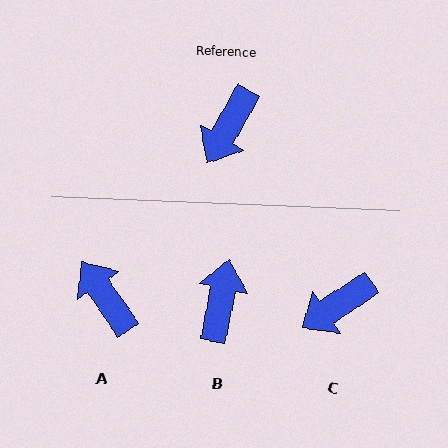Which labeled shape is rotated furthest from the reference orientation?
B, about 161 degrees away.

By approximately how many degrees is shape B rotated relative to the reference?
Approximately 161 degrees clockwise.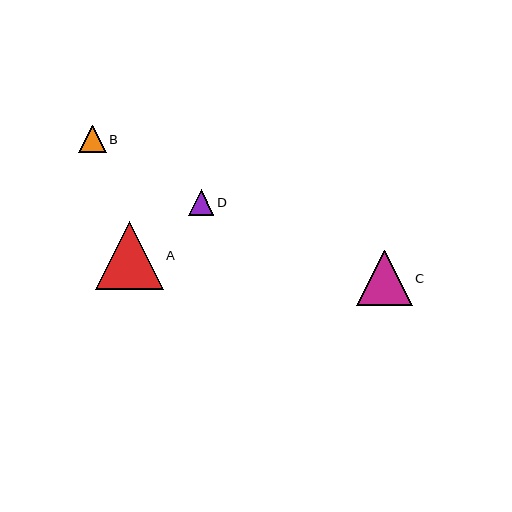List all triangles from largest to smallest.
From largest to smallest: A, C, B, D.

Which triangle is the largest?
Triangle A is the largest with a size of approximately 68 pixels.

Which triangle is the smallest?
Triangle D is the smallest with a size of approximately 25 pixels.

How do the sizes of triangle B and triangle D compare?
Triangle B and triangle D are approximately the same size.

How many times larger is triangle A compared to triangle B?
Triangle A is approximately 2.5 times the size of triangle B.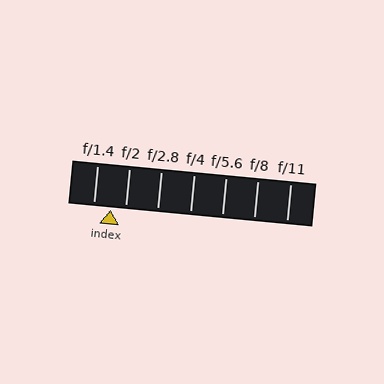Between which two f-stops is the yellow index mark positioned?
The index mark is between f/1.4 and f/2.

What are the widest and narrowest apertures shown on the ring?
The widest aperture shown is f/1.4 and the narrowest is f/11.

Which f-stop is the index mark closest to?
The index mark is closest to f/2.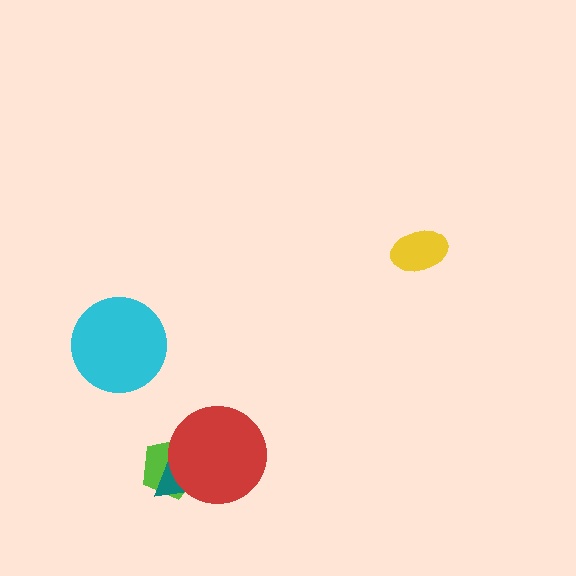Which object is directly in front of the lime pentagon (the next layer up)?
The teal triangle is directly in front of the lime pentagon.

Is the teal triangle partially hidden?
Yes, it is partially covered by another shape.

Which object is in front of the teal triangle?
The red circle is in front of the teal triangle.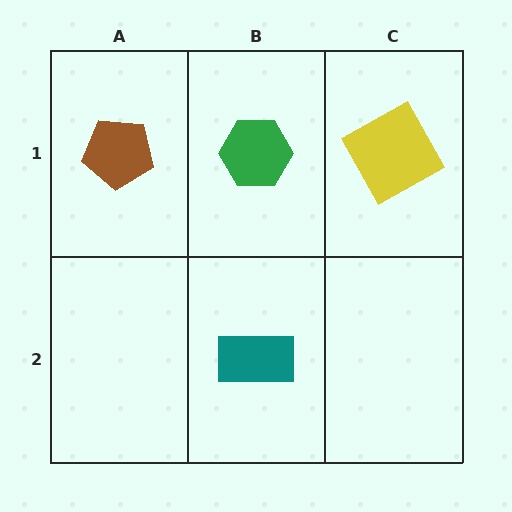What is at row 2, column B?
A teal rectangle.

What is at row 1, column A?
A brown pentagon.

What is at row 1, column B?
A green hexagon.